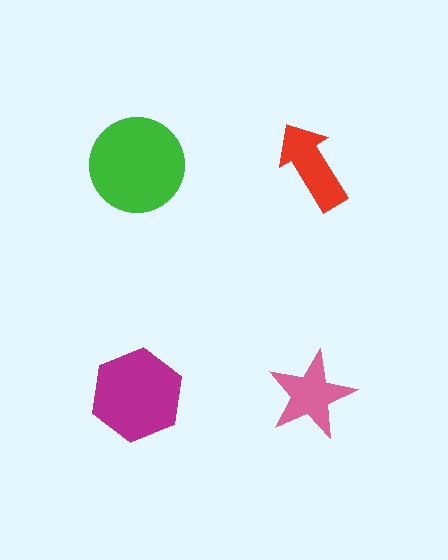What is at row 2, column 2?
A pink star.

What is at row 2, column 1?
A magenta hexagon.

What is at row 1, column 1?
A green circle.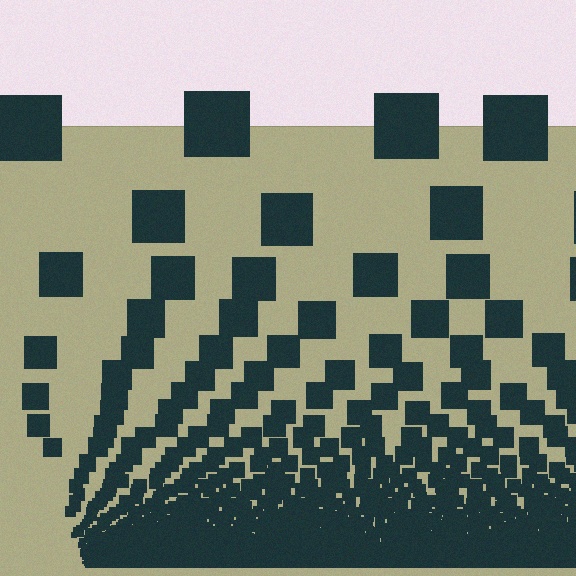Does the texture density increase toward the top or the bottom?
Density increases toward the bottom.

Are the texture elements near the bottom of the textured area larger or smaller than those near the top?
Smaller. The gradient is inverted — elements near the bottom are smaller and denser.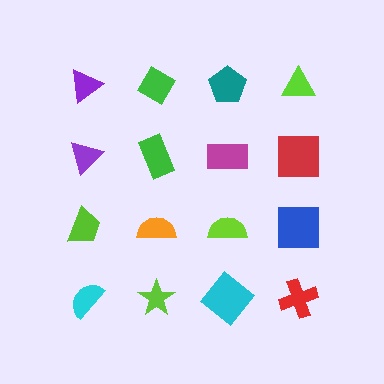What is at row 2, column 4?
A red square.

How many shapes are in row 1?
4 shapes.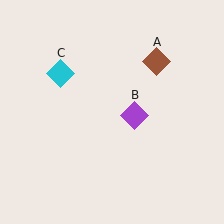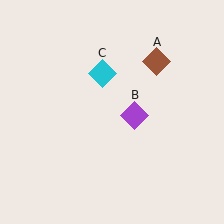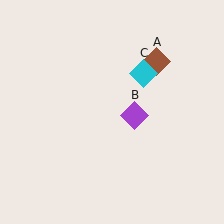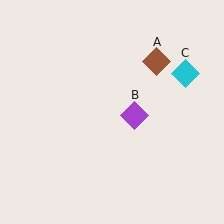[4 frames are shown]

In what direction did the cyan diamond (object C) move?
The cyan diamond (object C) moved right.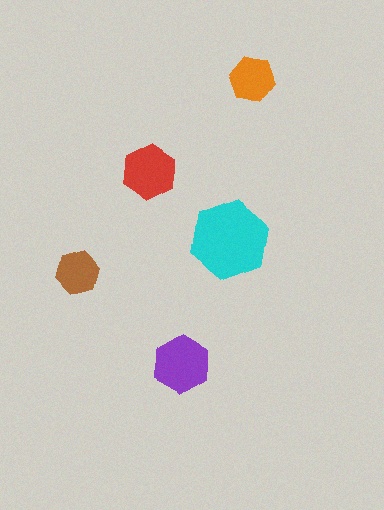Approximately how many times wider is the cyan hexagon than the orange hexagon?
About 1.5 times wider.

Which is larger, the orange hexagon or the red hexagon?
The red one.